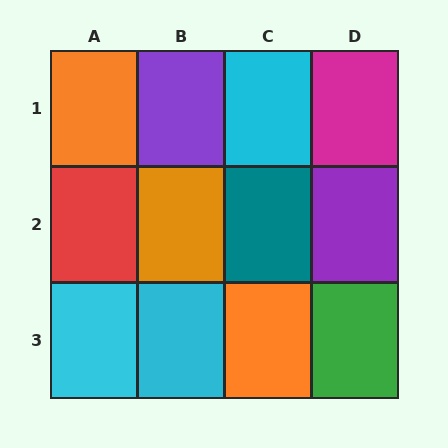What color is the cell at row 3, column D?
Green.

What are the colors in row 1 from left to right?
Orange, purple, cyan, magenta.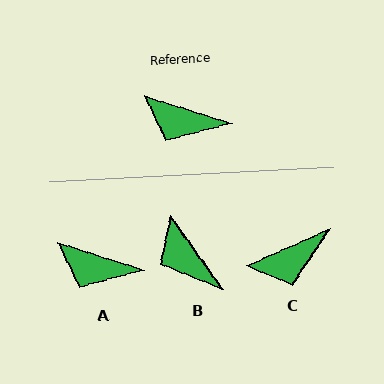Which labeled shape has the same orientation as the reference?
A.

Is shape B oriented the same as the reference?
No, it is off by about 37 degrees.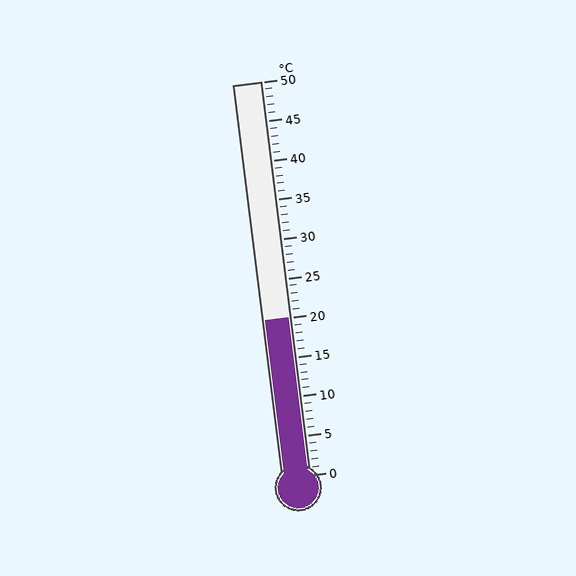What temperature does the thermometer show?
The thermometer shows approximately 20°C.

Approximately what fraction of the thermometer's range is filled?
The thermometer is filled to approximately 40% of its range.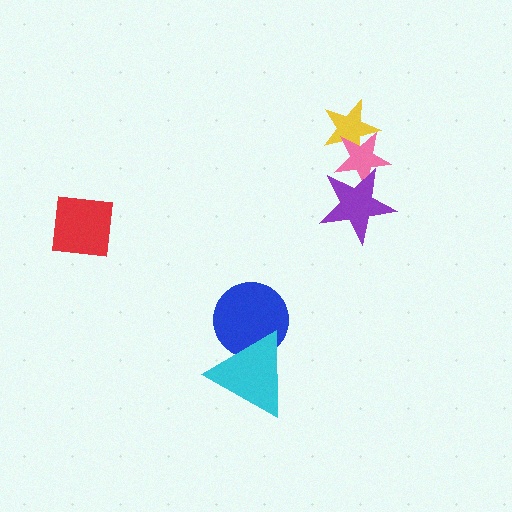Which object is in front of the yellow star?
The pink star is in front of the yellow star.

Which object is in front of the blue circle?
The cyan triangle is in front of the blue circle.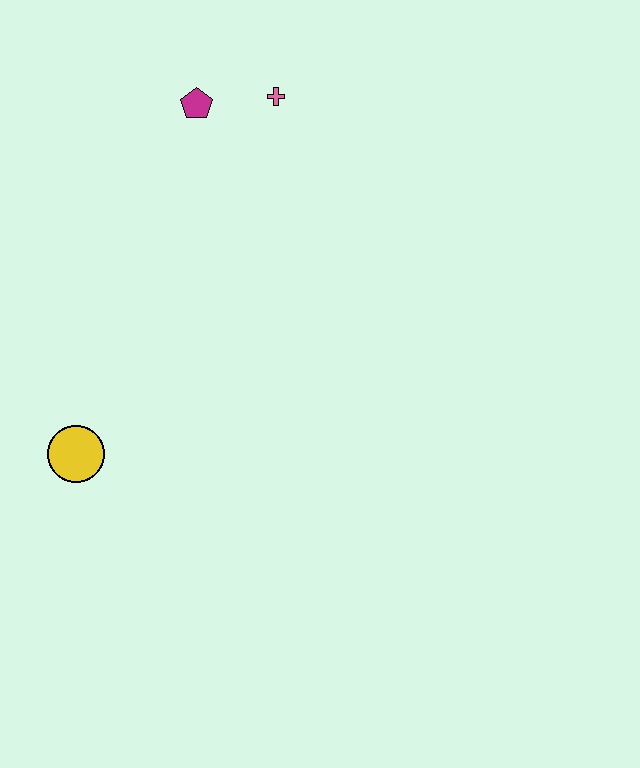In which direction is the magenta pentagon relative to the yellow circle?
The magenta pentagon is above the yellow circle.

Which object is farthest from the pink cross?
The yellow circle is farthest from the pink cross.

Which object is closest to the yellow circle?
The magenta pentagon is closest to the yellow circle.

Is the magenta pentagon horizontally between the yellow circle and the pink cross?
Yes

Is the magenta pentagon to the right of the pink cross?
No